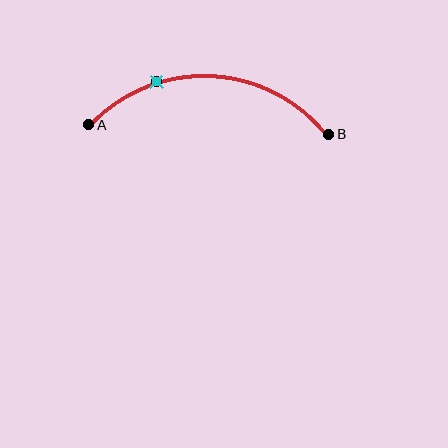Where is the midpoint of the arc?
The arc midpoint is the point on the curve farthest from the straight line joining A and B. It sits above that line.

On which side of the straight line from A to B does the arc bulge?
The arc bulges above the straight line connecting A and B.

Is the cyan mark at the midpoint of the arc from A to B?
No. The cyan mark lies on the arc but is closer to endpoint A. The arc midpoint would be at the point on the curve equidistant along the arc from both A and B.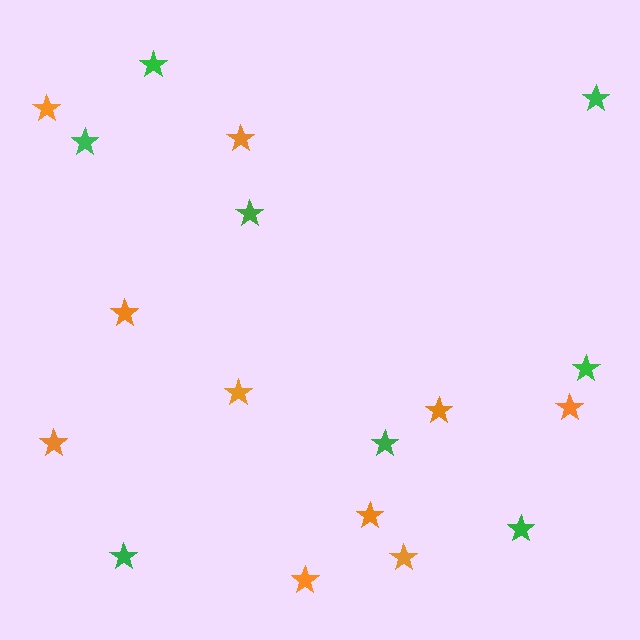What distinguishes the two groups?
There are 2 groups: one group of orange stars (10) and one group of green stars (8).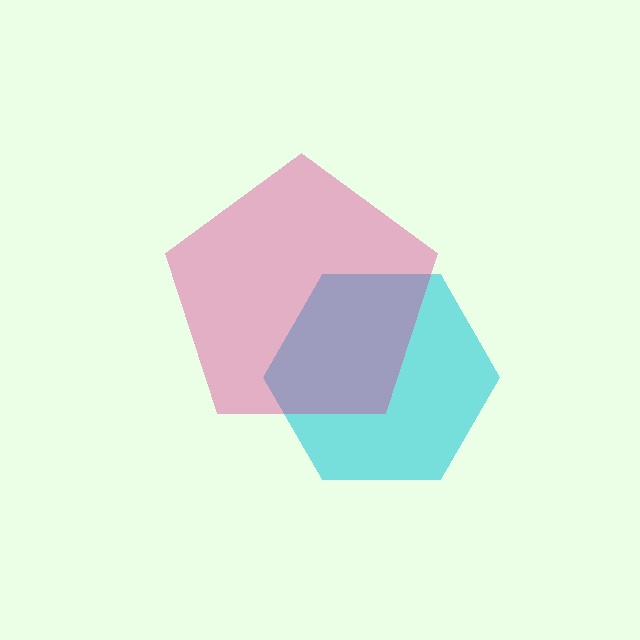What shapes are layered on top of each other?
The layered shapes are: a cyan hexagon, a magenta pentagon.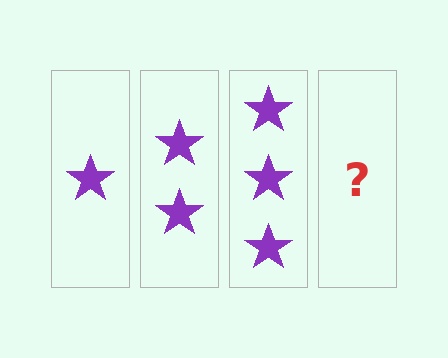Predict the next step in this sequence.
The next step is 4 stars.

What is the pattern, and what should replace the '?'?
The pattern is that each step adds one more star. The '?' should be 4 stars.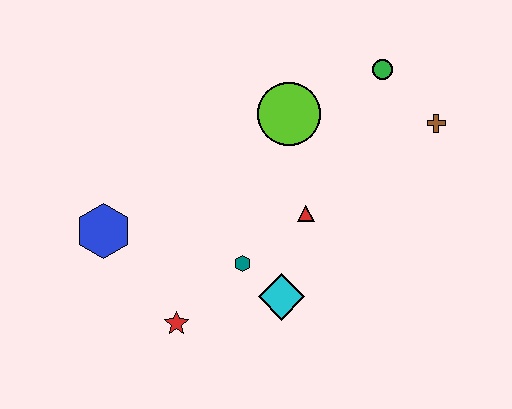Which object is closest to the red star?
The teal hexagon is closest to the red star.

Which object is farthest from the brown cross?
The blue hexagon is farthest from the brown cross.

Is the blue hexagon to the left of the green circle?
Yes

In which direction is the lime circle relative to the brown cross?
The lime circle is to the left of the brown cross.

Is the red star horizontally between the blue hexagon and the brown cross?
Yes